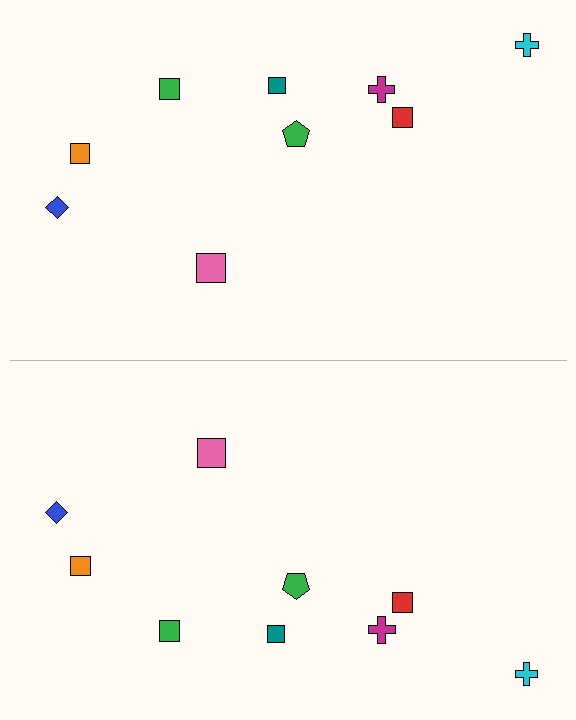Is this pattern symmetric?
Yes, this pattern has bilateral (reflection) symmetry.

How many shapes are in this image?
There are 18 shapes in this image.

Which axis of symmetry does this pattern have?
The pattern has a horizontal axis of symmetry running through the center of the image.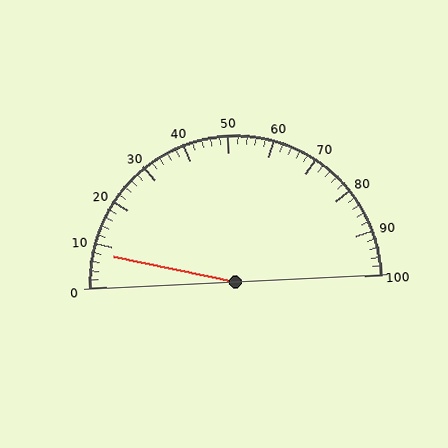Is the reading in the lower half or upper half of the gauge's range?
The reading is in the lower half of the range (0 to 100).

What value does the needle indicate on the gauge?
The needle indicates approximately 8.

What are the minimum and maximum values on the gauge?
The gauge ranges from 0 to 100.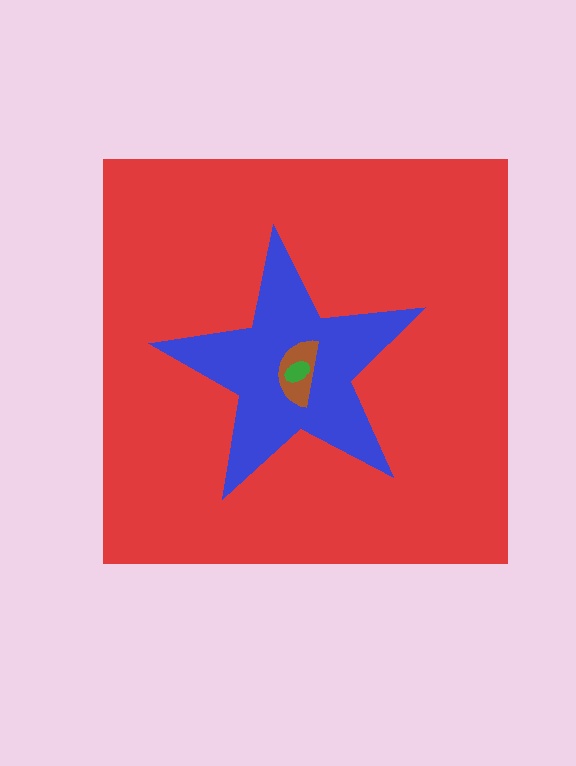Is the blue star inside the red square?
Yes.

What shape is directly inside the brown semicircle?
The green ellipse.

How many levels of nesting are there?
4.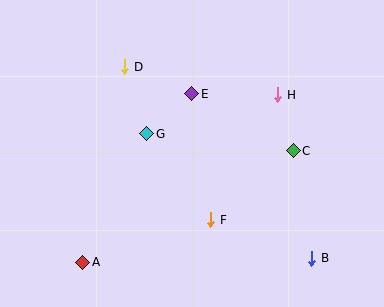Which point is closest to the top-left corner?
Point D is closest to the top-left corner.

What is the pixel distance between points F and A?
The distance between F and A is 135 pixels.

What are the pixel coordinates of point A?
Point A is at (83, 262).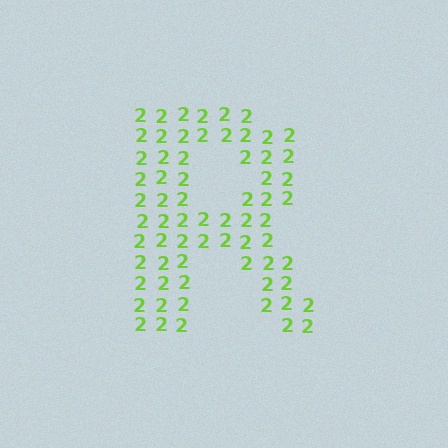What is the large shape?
The large shape is the letter R.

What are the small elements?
The small elements are digit 2's.